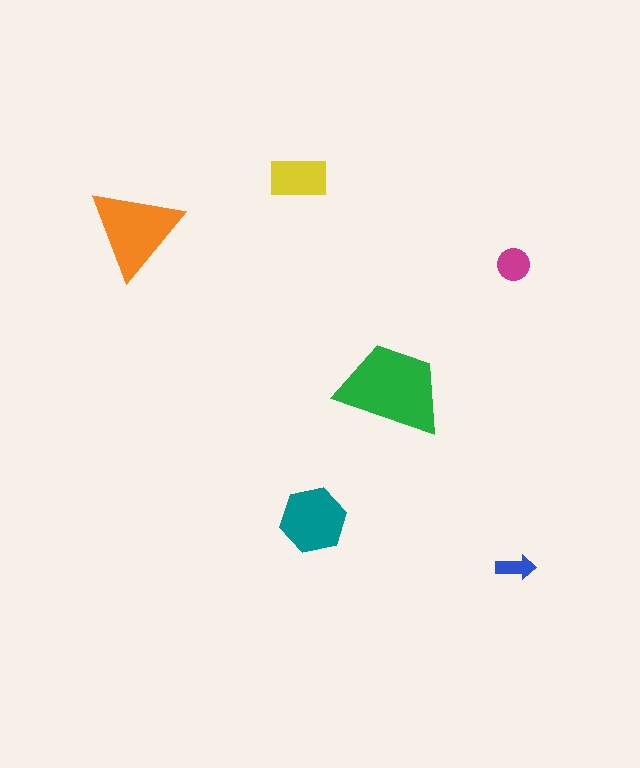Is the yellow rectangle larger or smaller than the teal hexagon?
Smaller.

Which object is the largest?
The green trapezoid.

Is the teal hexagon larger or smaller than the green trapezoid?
Smaller.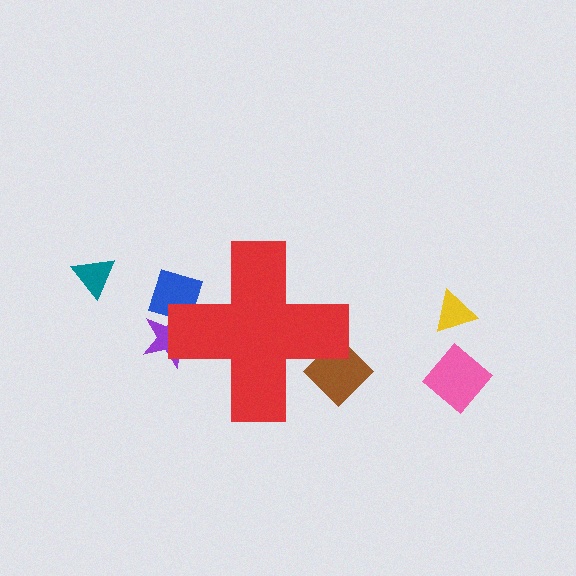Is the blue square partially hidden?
Yes, the blue square is partially hidden behind the red cross.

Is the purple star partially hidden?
Yes, the purple star is partially hidden behind the red cross.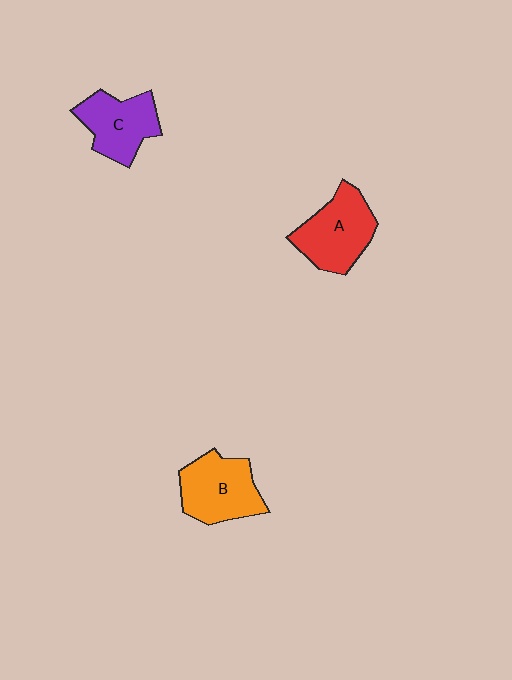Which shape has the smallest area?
Shape C (purple).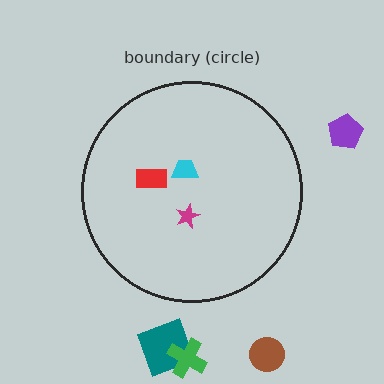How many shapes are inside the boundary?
3 inside, 4 outside.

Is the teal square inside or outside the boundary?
Outside.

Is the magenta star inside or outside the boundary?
Inside.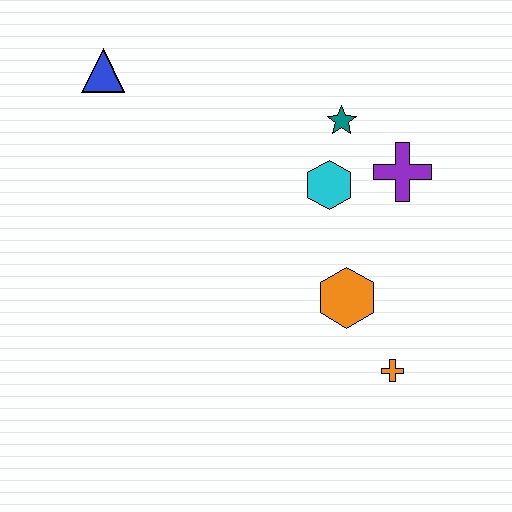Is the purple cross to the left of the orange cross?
No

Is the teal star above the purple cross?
Yes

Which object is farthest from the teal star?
The orange cross is farthest from the teal star.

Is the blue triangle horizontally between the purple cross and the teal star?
No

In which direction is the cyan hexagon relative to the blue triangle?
The cyan hexagon is to the right of the blue triangle.